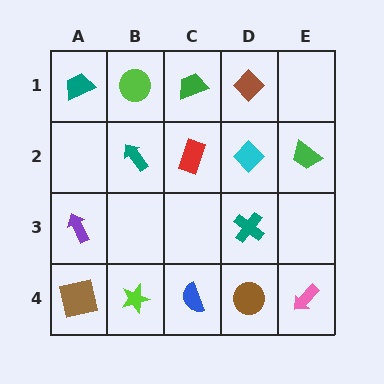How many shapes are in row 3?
2 shapes.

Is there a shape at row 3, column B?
No, that cell is empty.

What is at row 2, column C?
A red rectangle.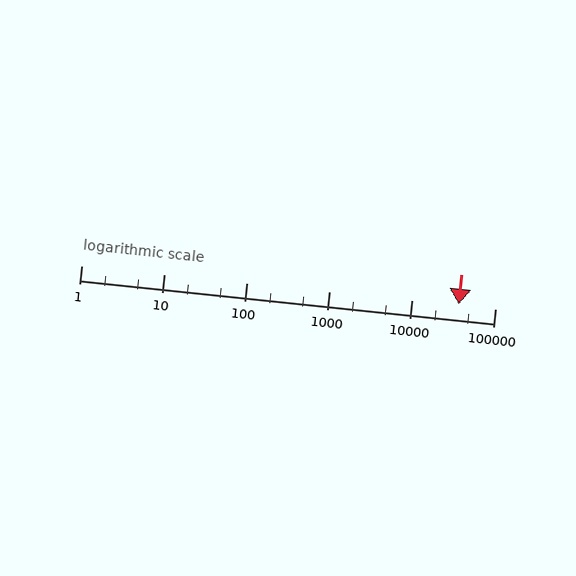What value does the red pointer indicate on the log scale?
The pointer indicates approximately 36000.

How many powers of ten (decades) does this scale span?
The scale spans 5 decades, from 1 to 100000.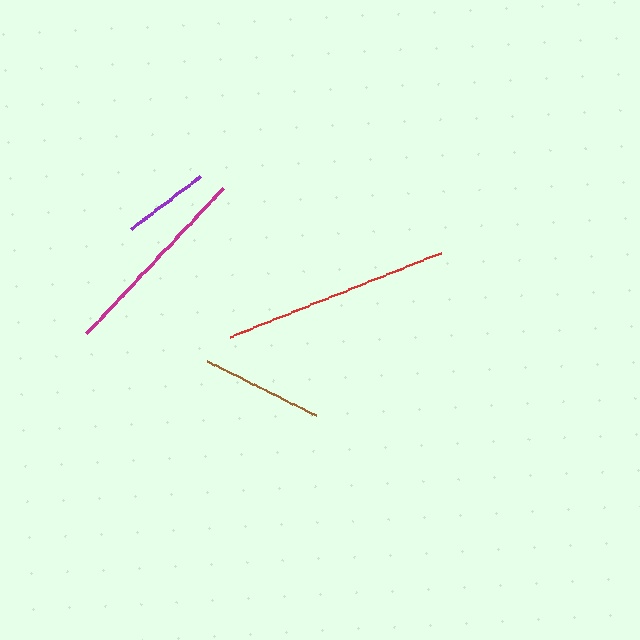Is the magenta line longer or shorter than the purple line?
The magenta line is longer than the purple line.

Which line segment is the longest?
The red line is the longest at approximately 227 pixels.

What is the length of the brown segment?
The brown segment is approximately 122 pixels long.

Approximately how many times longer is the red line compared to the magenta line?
The red line is approximately 1.1 times the length of the magenta line.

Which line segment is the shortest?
The purple line is the shortest at approximately 87 pixels.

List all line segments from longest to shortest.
From longest to shortest: red, magenta, brown, purple.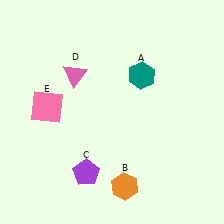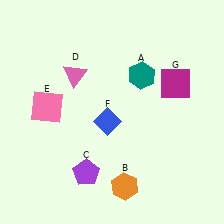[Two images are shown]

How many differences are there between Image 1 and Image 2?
There are 2 differences between the two images.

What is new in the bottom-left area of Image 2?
A blue diamond (F) was added in the bottom-left area of Image 2.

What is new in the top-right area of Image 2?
A magenta square (G) was added in the top-right area of Image 2.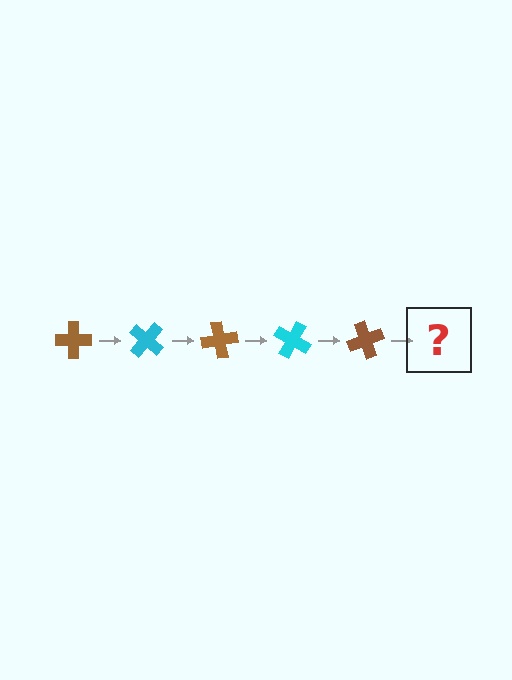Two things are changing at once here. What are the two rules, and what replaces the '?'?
The two rules are that it rotates 40 degrees each step and the color cycles through brown and cyan. The '?' should be a cyan cross, rotated 200 degrees from the start.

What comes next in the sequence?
The next element should be a cyan cross, rotated 200 degrees from the start.